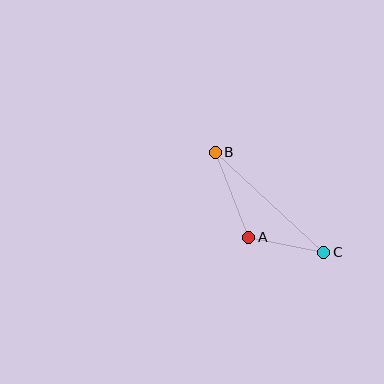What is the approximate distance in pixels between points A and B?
The distance between A and B is approximately 91 pixels.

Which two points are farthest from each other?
Points B and C are farthest from each other.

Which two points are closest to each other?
Points A and C are closest to each other.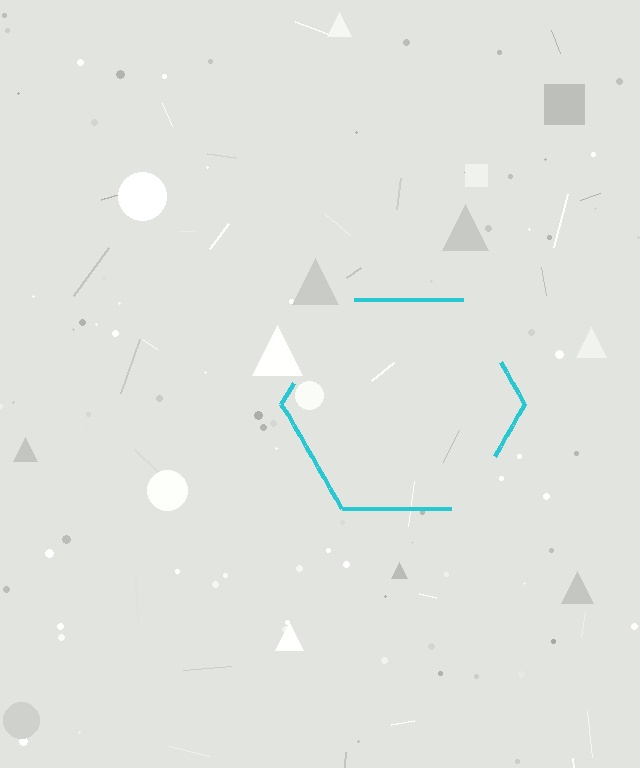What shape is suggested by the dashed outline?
The dashed outline suggests a hexagon.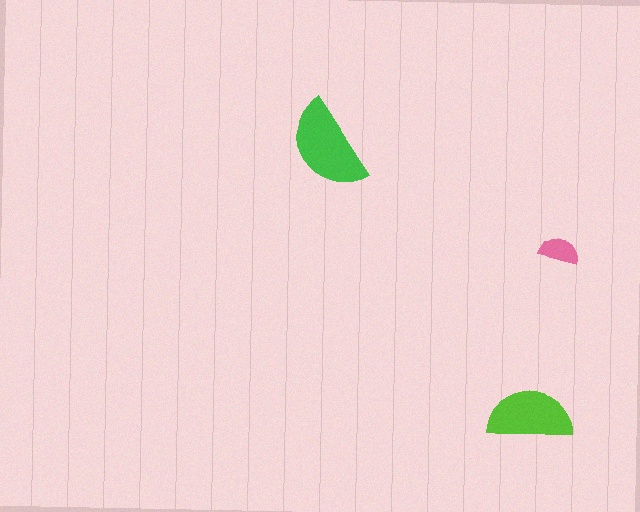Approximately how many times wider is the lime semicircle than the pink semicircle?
About 2 times wider.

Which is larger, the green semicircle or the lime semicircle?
The green one.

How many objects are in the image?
There are 3 objects in the image.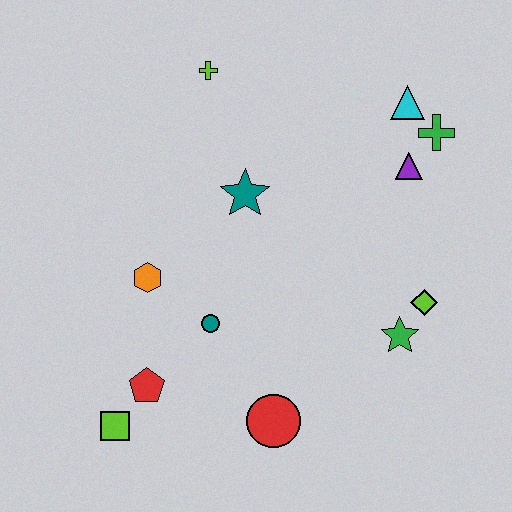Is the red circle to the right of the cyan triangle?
No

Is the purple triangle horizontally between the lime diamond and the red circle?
Yes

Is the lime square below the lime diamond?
Yes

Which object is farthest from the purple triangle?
The lime square is farthest from the purple triangle.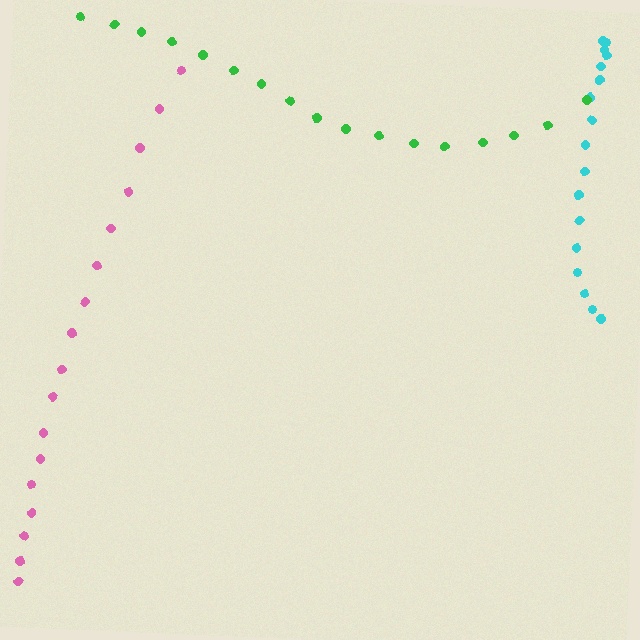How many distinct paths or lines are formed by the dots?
There are 3 distinct paths.